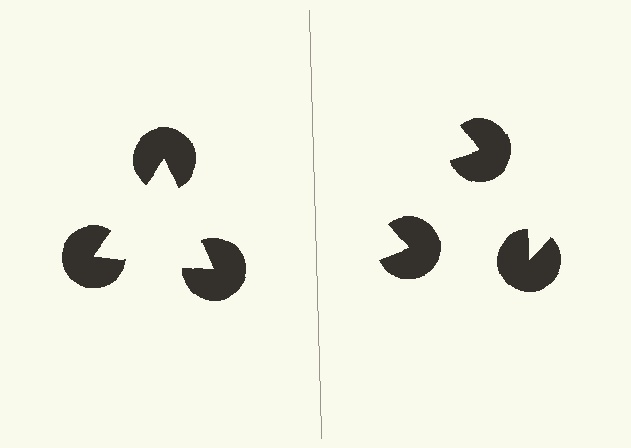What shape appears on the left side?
An illusory triangle.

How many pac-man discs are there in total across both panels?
6 — 3 on each side.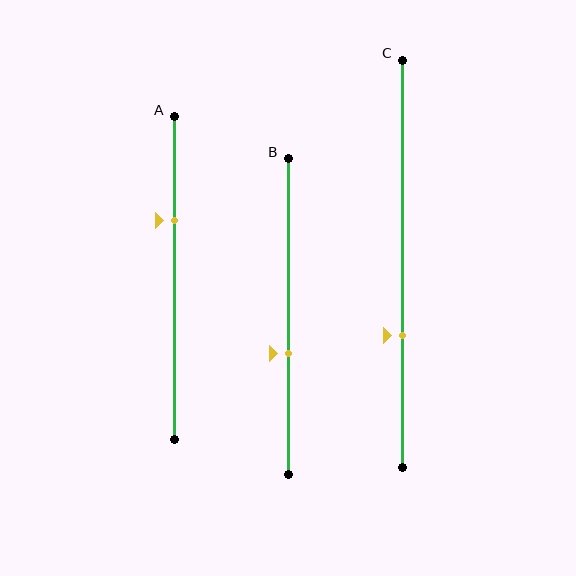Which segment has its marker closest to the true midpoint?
Segment B has its marker closest to the true midpoint.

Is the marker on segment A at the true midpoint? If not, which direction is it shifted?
No, the marker on segment A is shifted upward by about 18% of the segment length.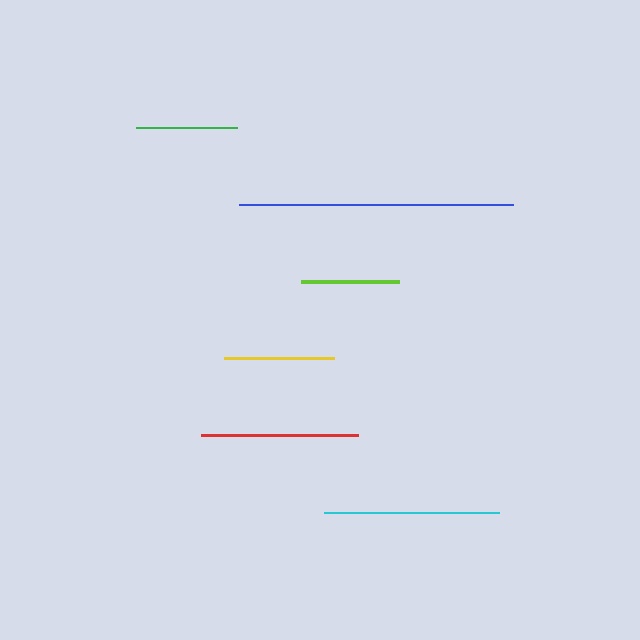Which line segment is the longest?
The blue line is the longest at approximately 274 pixels.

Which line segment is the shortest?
The lime line is the shortest at approximately 98 pixels.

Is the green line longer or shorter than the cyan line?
The cyan line is longer than the green line.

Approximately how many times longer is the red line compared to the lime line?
The red line is approximately 1.6 times the length of the lime line.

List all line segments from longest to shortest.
From longest to shortest: blue, cyan, red, yellow, green, lime.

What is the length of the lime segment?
The lime segment is approximately 98 pixels long.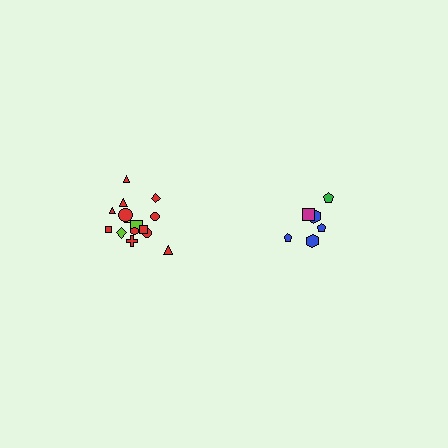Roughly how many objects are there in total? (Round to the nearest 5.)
Roughly 20 objects in total.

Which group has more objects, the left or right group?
The left group.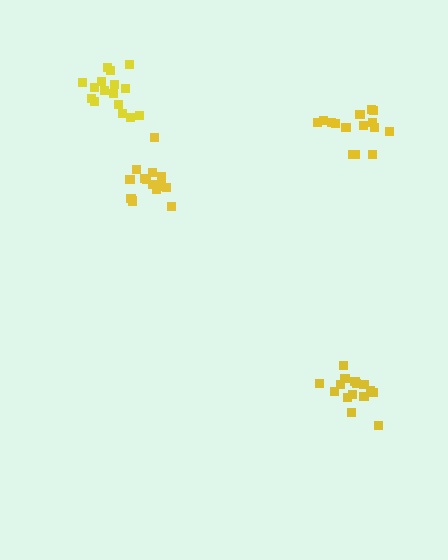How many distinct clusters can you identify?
There are 4 distinct clusters.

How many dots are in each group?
Group 1: 16 dots, Group 2: 15 dots, Group 3: 16 dots, Group 4: 15 dots (62 total).